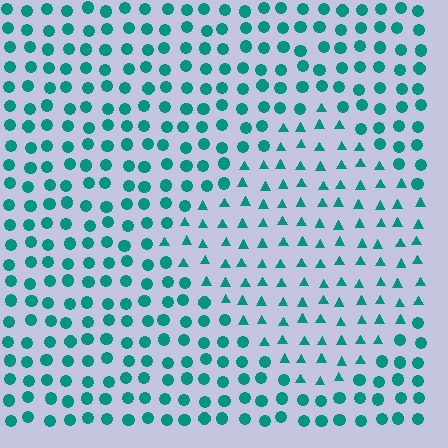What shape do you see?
I see a diamond.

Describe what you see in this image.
The image is filled with small teal elements arranged in a uniform grid. A diamond-shaped region contains triangles, while the surrounding area contains circles. The boundary is defined purely by the change in element shape.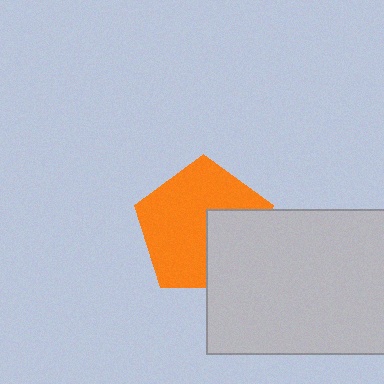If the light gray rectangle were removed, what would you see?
You would see the complete orange pentagon.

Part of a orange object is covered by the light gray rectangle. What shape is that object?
It is a pentagon.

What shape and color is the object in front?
The object in front is a light gray rectangle.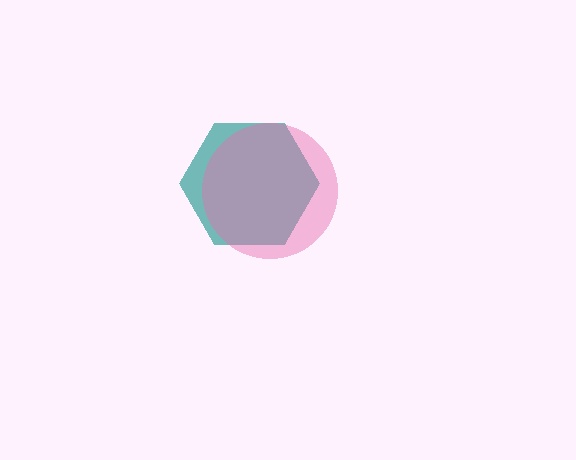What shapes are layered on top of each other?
The layered shapes are: a teal hexagon, a pink circle.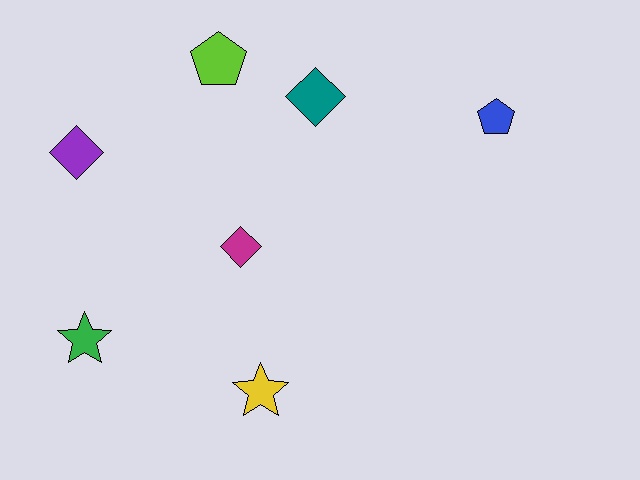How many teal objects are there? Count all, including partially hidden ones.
There is 1 teal object.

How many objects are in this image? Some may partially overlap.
There are 7 objects.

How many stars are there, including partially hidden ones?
There are 2 stars.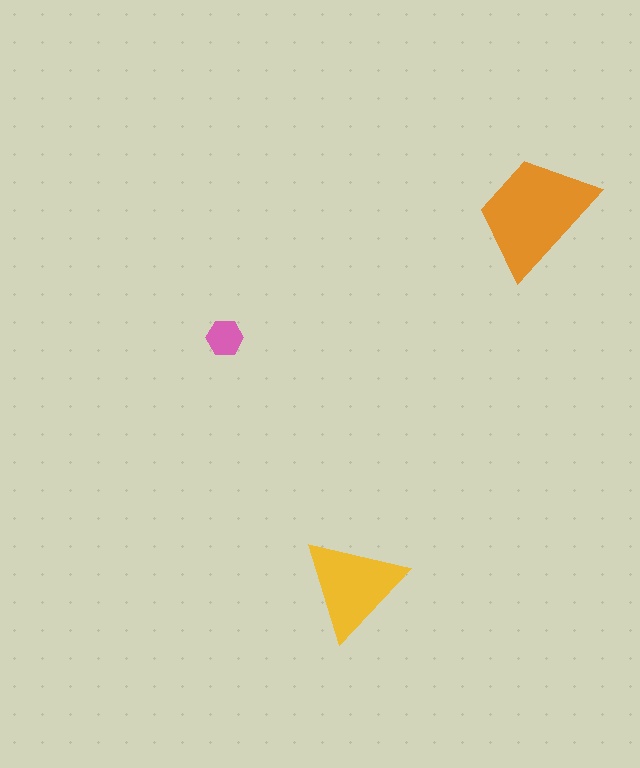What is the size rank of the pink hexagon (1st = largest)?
3rd.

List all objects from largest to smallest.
The orange trapezoid, the yellow triangle, the pink hexagon.